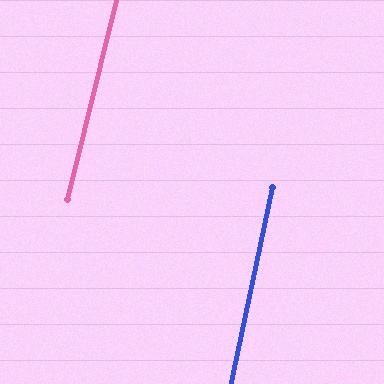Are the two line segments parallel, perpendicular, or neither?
Parallel — their directions differ by only 1.6°.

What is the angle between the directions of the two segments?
Approximately 2 degrees.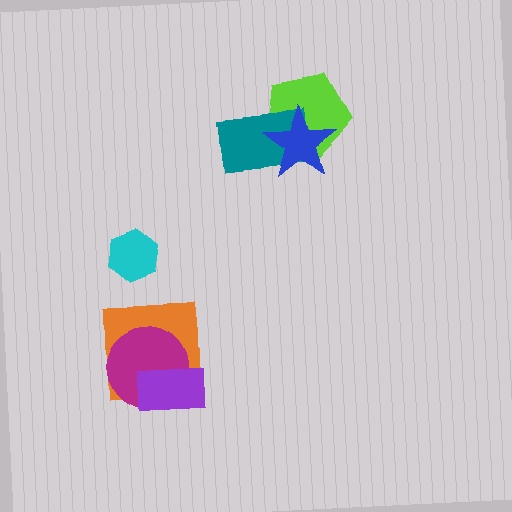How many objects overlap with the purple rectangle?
2 objects overlap with the purple rectangle.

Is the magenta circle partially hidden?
Yes, it is partially covered by another shape.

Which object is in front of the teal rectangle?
The blue star is in front of the teal rectangle.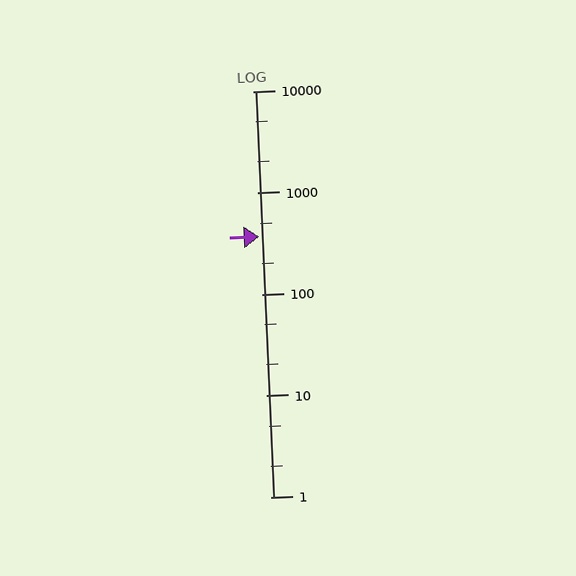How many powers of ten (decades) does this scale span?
The scale spans 4 decades, from 1 to 10000.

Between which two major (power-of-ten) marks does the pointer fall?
The pointer is between 100 and 1000.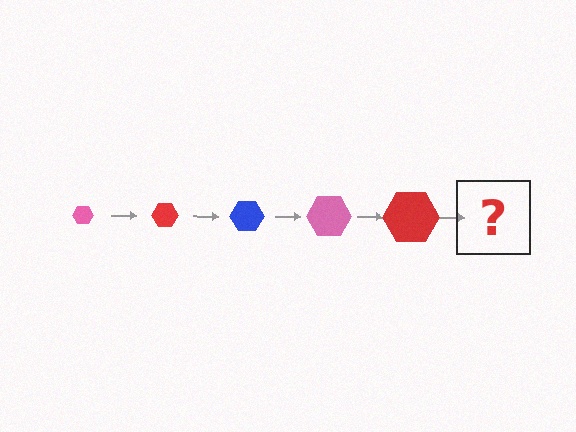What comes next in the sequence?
The next element should be a blue hexagon, larger than the previous one.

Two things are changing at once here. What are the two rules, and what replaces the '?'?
The two rules are that the hexagon grows larger each step and the color cycles through pink, red, and blue. The '?' should be a blue hexagon, larger than the previous one.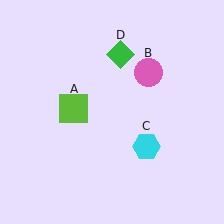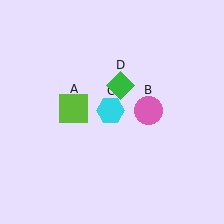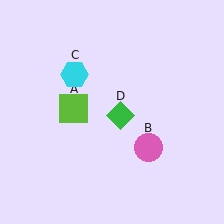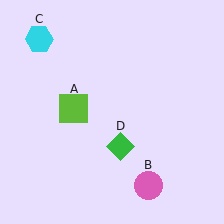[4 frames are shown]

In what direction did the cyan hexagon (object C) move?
The cyan hexagon (object C) moved up and to the left.